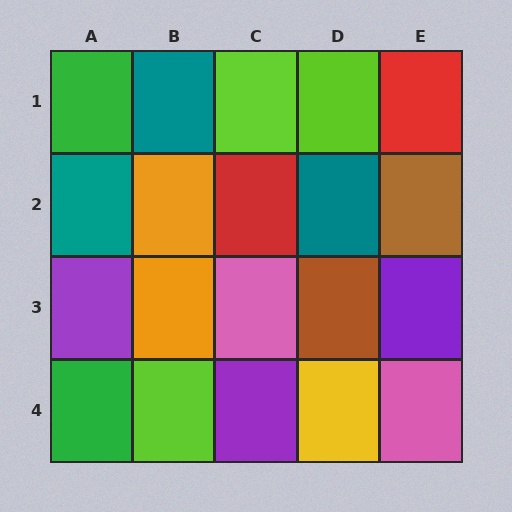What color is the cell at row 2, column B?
Orange.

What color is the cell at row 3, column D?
Brown.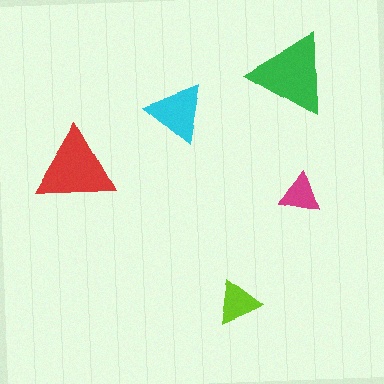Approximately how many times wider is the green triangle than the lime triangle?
About 2 times wider.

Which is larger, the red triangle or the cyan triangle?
The red one.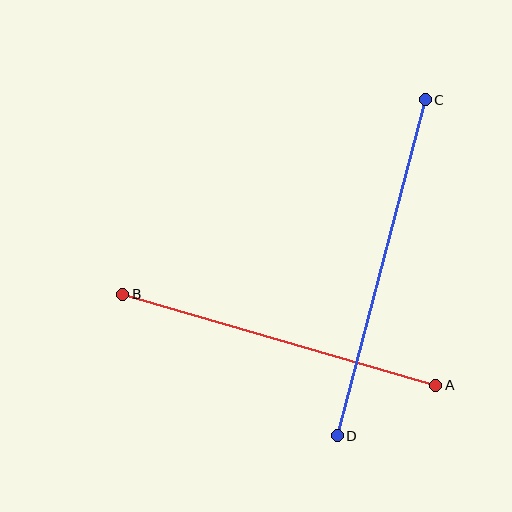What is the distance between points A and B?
The distance is approximately 326 pixels.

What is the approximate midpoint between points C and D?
The midpoint is at approximately (381, 268) pixels.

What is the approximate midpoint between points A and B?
The midpoint is at approximately (279, 340) pixels.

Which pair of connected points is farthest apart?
Points C and D are farthest apart.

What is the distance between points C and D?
The distance is approximately 347 pixels.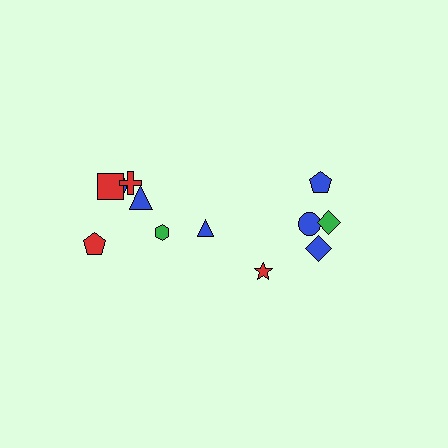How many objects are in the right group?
There are 5 objects.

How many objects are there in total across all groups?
There are 12 objects.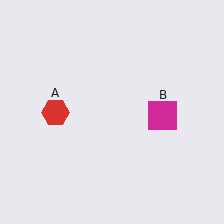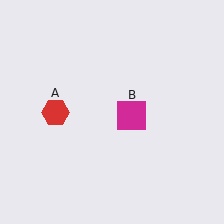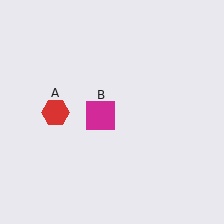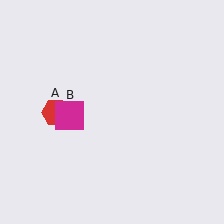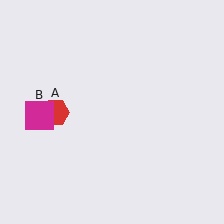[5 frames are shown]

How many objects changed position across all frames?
1 object changed position: magenta square (object B).